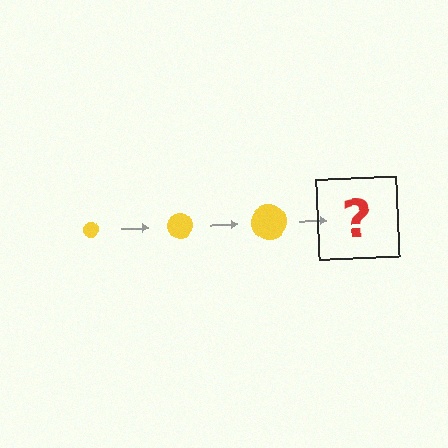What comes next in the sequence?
The next element should be a yellow circle, larger than the previous one.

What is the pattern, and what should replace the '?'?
The pattern is that the circle gets progressively larger each step. The '?' should be a yellow circle, larger than the previous one.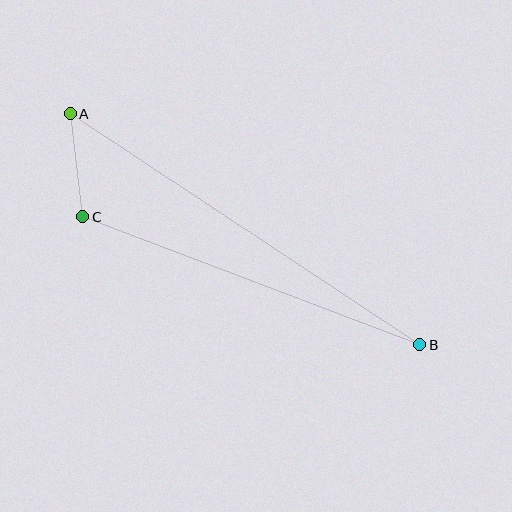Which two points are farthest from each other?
Points A and B are farthest from each other.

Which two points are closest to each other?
Points A and C are closest to each other.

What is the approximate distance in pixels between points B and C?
The distance between B and C is approximately 360 pixels.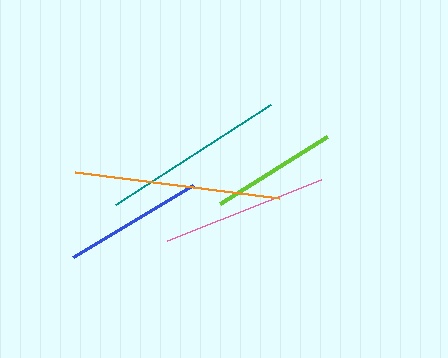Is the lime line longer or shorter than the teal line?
The teal line is longer than the lime line.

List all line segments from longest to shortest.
From longest to shortest: orange, teal, pink, blue, lime.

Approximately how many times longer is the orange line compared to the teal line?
The orange line is approximately 1.1 times the length of the teal line.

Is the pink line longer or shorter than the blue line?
The pink line is longer than the blue line.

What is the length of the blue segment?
The blue segment is approximately 140 pixels long.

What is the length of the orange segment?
The orange segment is approximately 206 pixels long.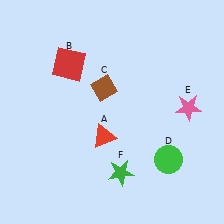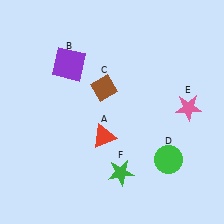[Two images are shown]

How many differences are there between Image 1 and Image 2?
There is 1 difference between the two images.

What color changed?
The square (B) changed from red in Image 1 to purple in Image 2.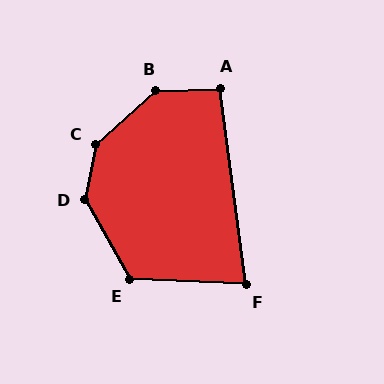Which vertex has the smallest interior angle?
F, at approximately 80 degrees.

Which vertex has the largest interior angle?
C, at approximately 143 degrees.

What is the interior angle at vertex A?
Approximately 96 degrees (obtuse).